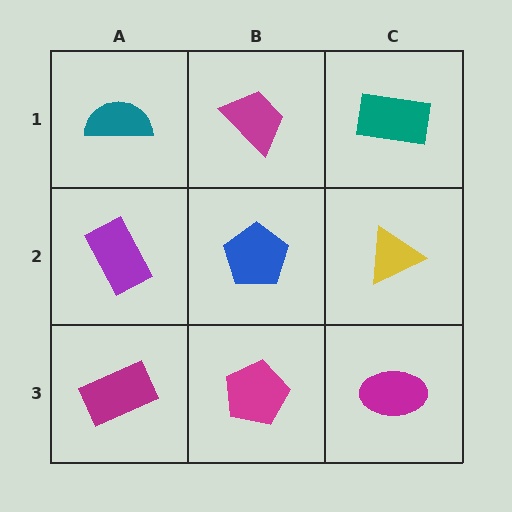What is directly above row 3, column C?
A yellow triangle.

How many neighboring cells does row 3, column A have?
2.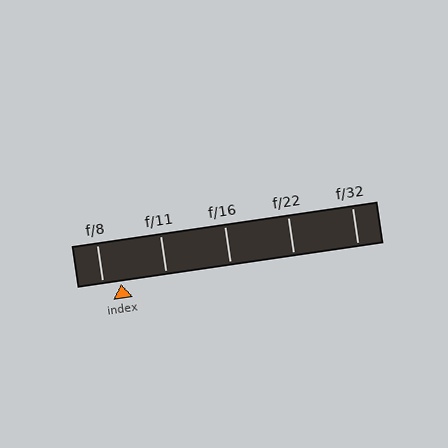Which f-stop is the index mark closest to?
The index mark is closest to f/8.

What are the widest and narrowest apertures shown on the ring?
The widest aperture shown is f/8 and the narrowest is f/32.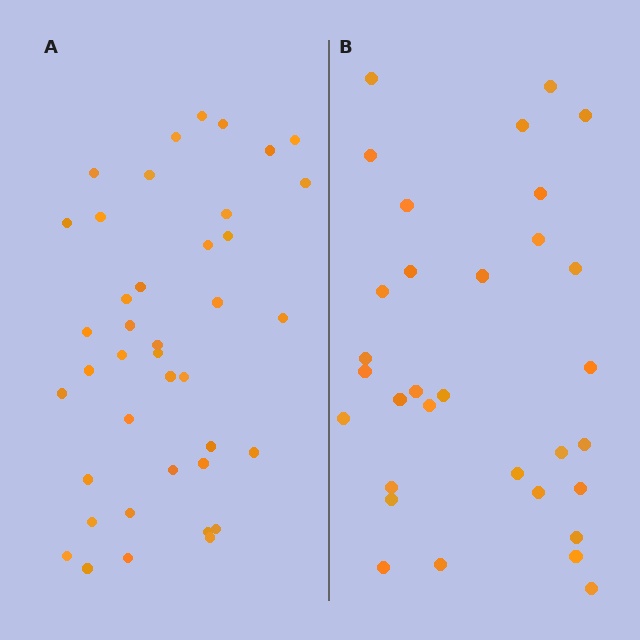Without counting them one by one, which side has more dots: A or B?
Region A (the left region) has more dots.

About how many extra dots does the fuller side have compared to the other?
Region A has roughly 8 or so more dots than region B.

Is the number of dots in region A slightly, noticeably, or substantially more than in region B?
Region A has noticeably more, but not dramatically so. The ratio is roughly 1.2 to 1.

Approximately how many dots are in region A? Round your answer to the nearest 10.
About 40 dots.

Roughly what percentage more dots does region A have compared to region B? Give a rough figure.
About 25% more.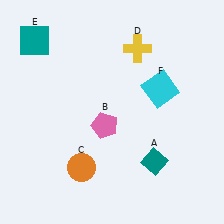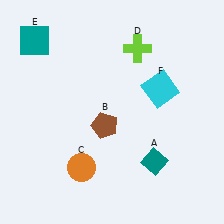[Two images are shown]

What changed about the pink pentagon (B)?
In Image 1, B is pink. In Image 2, it changed to brown.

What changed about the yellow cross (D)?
In Image 1, D is yellow. In Image 2, it changed to lime.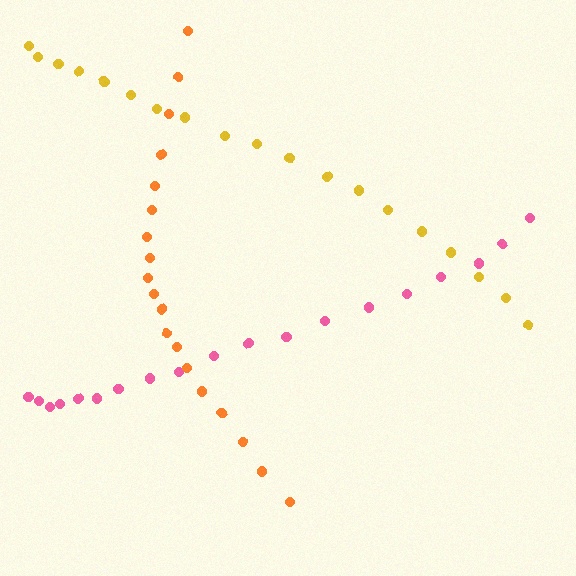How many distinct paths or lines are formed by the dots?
There are 3 distinct paths.